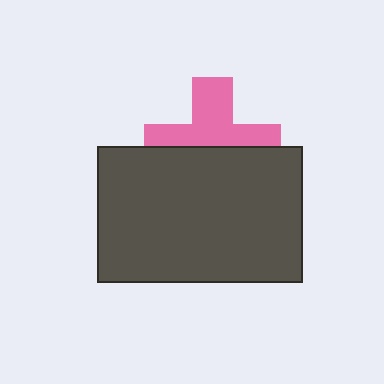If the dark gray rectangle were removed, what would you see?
You would see the complete pink cross.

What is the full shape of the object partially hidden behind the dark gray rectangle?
The partially hidden object is a pink cross.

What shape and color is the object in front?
The object in front is a dark gray rectangle.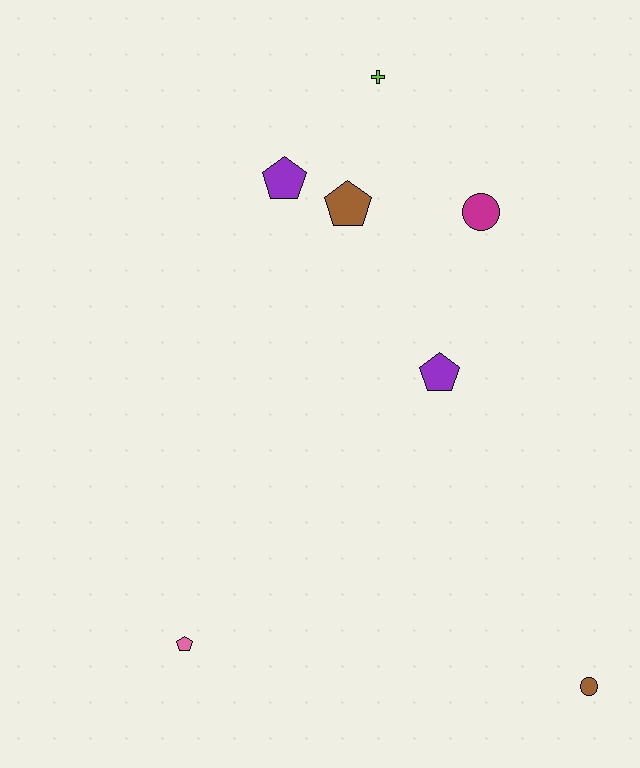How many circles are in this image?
There are 2 circles.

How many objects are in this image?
There are 7 objects.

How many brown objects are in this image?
There are 2 brown objects.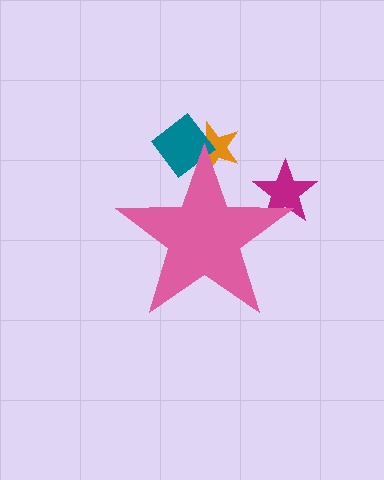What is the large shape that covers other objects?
A pink star.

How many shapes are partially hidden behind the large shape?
3 shapes are partially hidden.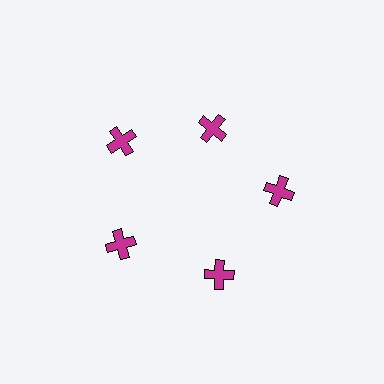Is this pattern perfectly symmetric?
No. The 5 magenta crosses are arranged in a ring, but one element near the 1 o'clock position is pulled inward toward the center, breaking the 5-fold rotational symmetry.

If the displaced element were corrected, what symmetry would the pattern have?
It would have 5-fold rotational symmetry — the pattern would map onto itself every 72 degrees.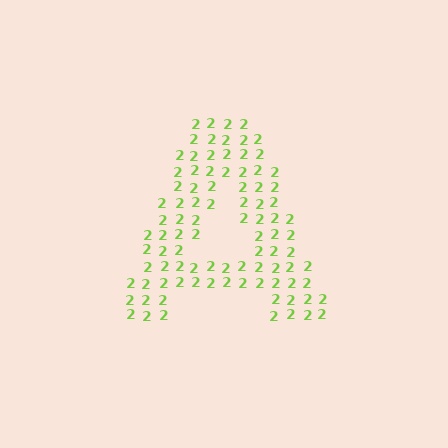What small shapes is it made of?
It is made of small digit 2's.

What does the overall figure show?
The overall figure shows the letter A.